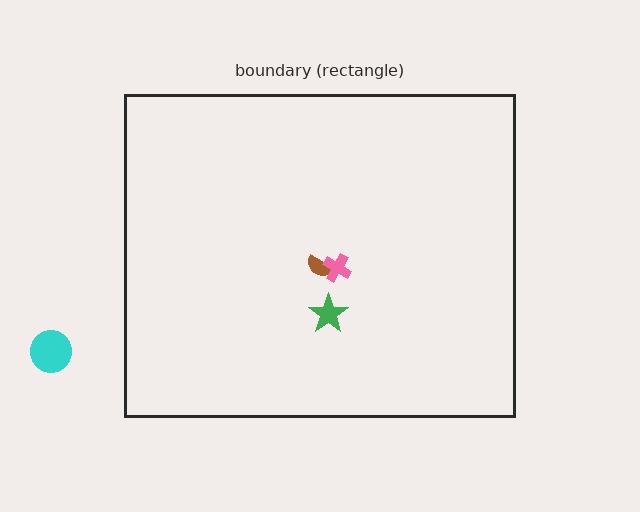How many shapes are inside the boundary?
3 inside, 1 outside.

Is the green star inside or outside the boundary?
Inside.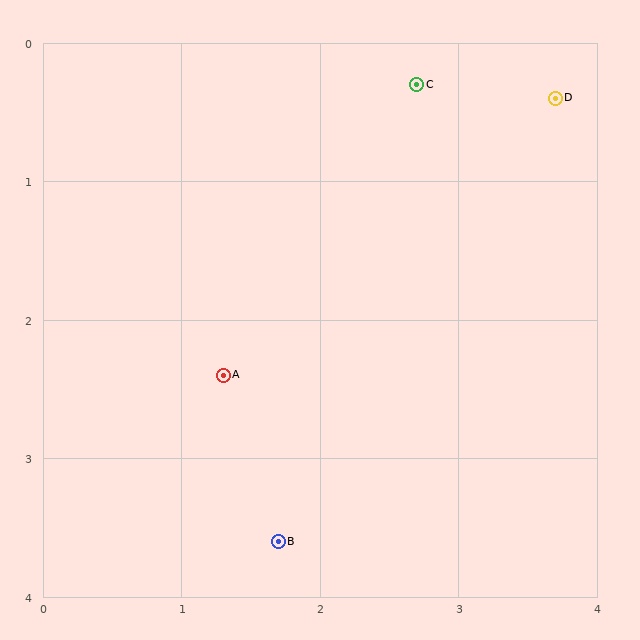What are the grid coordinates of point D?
Point D is at approximately (3.7, 0.4).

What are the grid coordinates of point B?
Point B is at approximately (1.7, 3.6).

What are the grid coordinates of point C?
Point C is at approximately (2.7, 0.3).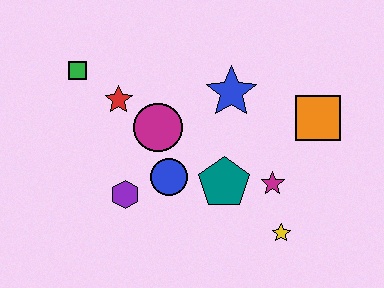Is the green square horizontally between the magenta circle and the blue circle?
No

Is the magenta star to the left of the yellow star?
Yes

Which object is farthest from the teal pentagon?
The green square is farthest from the teal pentagon.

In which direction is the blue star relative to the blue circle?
The blue star is above the blue circle.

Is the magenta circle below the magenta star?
No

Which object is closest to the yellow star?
The magenta star is closest to the yellow star.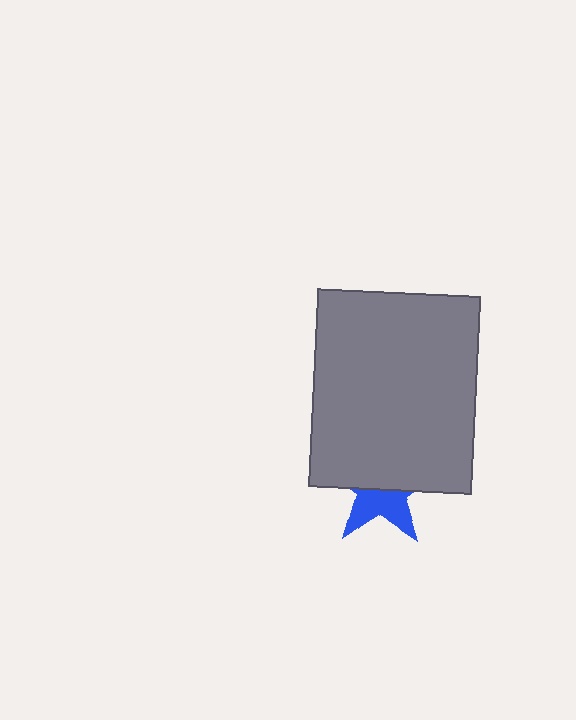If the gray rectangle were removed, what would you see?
You would see the complete blue star.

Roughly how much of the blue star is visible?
A small part of it is visible (roughly 44%).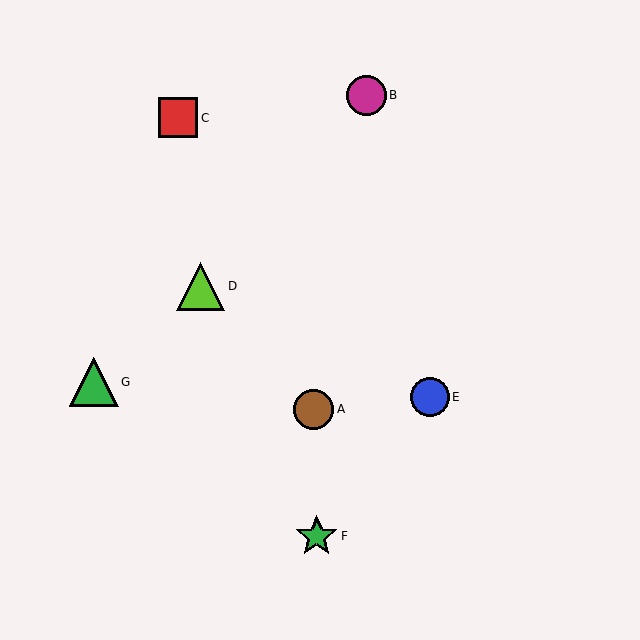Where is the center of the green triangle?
The center of the green triangle is at (94, 382).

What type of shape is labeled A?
Shape A is a brown circle.